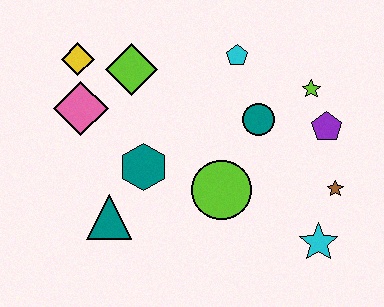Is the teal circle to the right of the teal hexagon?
Yes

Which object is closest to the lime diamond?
The yellow diamond is closest to the lime diamond.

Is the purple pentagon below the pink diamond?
Yes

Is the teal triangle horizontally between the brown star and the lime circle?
No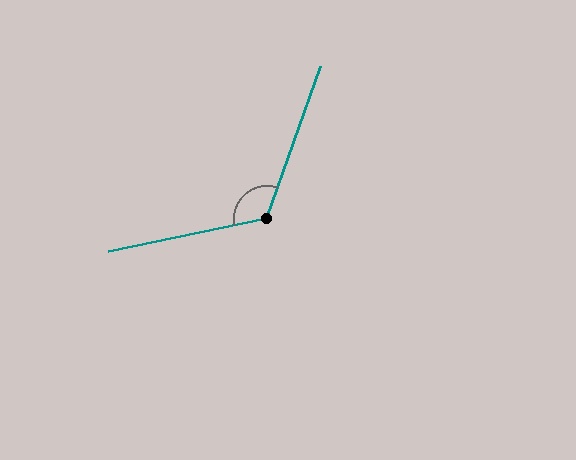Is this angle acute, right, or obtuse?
It is obtuse.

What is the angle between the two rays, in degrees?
Approximately 121 degrees.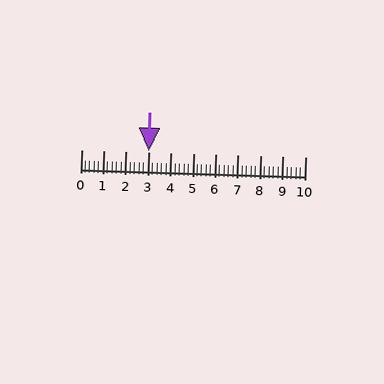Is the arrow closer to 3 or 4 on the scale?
The arrow is closer to 3.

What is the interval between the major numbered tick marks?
The major tick marks are spaced 1 units apart.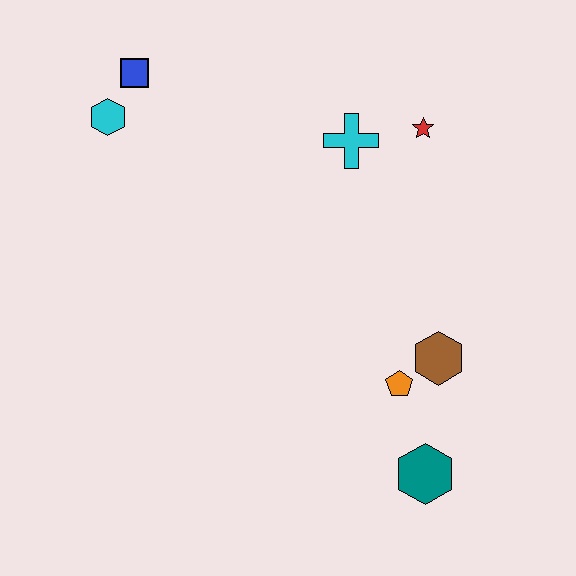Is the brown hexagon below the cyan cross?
Yes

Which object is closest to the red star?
The cyan cross is closest to the red star.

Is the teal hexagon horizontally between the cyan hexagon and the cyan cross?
No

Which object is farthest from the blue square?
The teal hexagon is farthest from the blue square.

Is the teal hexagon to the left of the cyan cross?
No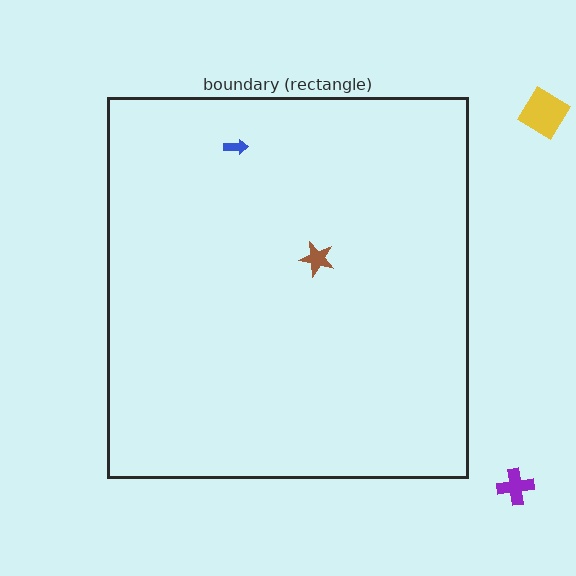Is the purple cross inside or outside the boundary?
Outside.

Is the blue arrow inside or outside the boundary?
Inside.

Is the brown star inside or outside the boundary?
Inside.